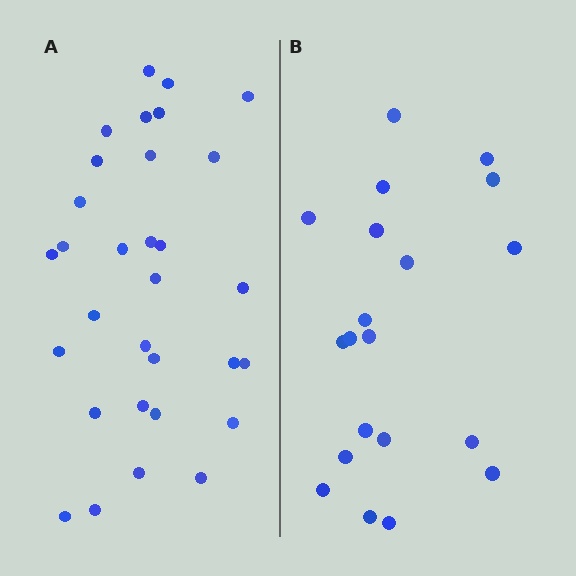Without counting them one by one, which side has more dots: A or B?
Region A (the left region) has more dots.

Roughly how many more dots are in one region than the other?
Region A has roughly 12 or so more dots than region B.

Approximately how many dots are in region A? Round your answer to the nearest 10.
About 30 dots. (The exact count is 31, which rounds to 30.)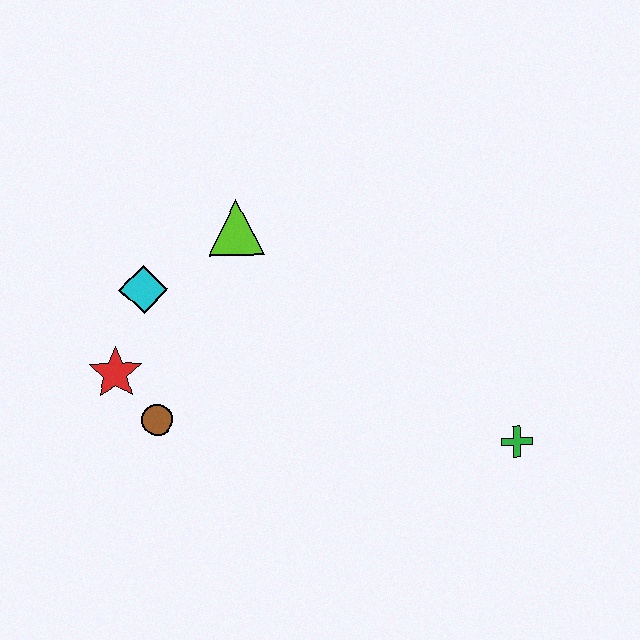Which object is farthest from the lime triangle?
The green cross is farthest from the lime triangle.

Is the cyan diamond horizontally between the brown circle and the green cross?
No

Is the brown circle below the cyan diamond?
Yes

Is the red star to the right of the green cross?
No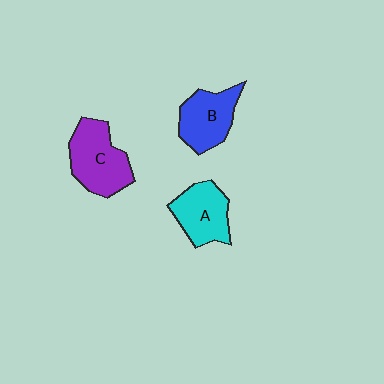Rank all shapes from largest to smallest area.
From largest to smallest: C (purple), B (blue), A (cyan).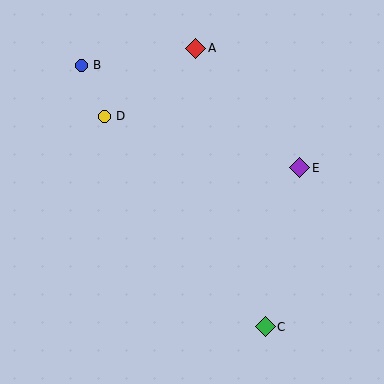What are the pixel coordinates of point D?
Point D is at (104, 116).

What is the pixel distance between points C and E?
The distance between C and E is 163 pixels.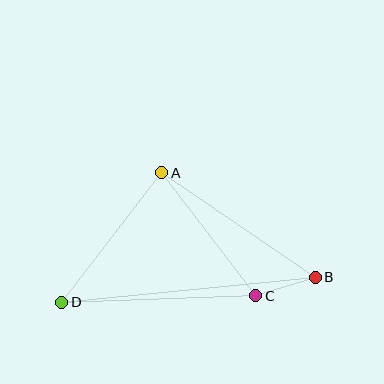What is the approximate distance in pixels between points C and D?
The distance between C and D is approximately 194 pixels.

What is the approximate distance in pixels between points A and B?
The distance between A and B is approximately 186 pixels.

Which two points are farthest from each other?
Points B and D are farthest from each other.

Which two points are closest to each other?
Points B and C are closest to each other.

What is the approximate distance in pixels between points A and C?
The distance between A and C is approximately 154 pixels.